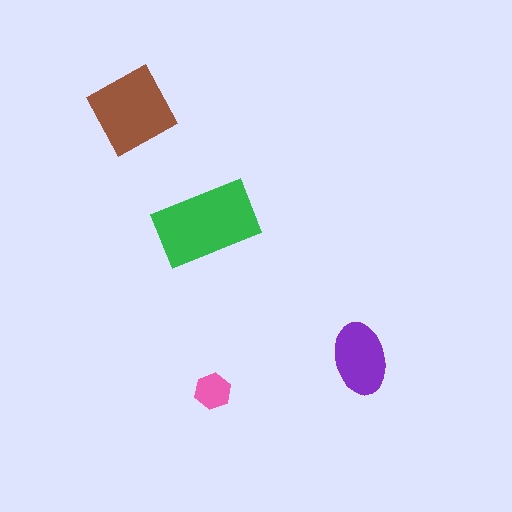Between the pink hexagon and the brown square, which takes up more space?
The brown square.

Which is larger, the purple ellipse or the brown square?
The brown square.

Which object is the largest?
The green rectangle.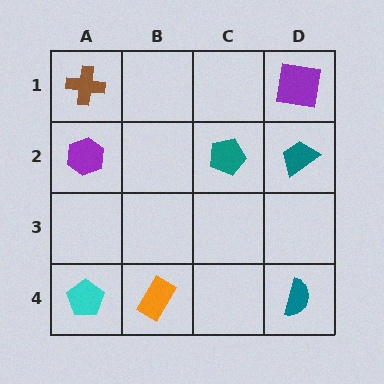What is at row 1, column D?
A purple square.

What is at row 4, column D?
A teal semicircle.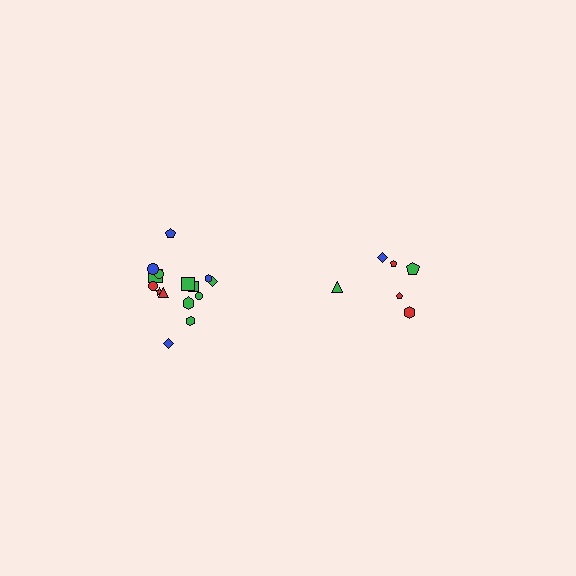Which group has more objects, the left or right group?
The left group.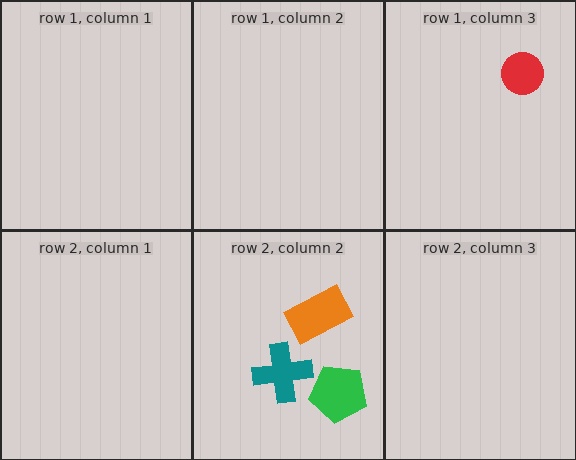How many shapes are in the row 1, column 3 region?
1.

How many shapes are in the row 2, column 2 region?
3.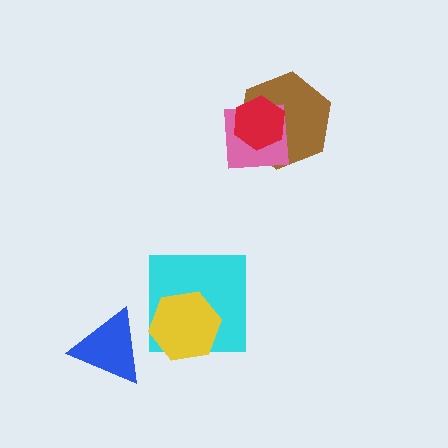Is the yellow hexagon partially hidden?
No, no other shape covers it.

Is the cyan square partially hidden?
Yes, it is partially covered by another shape.